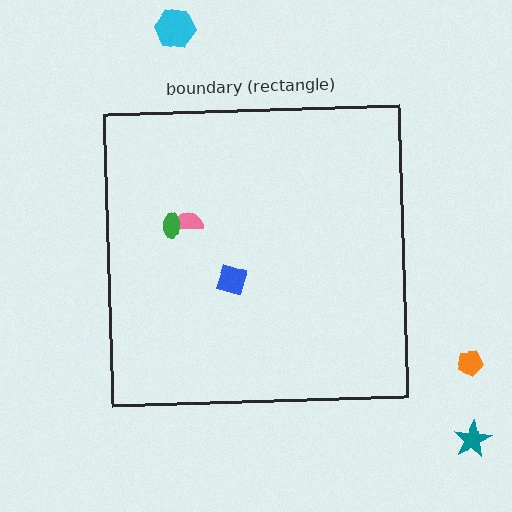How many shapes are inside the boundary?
3 inside, 3 outside.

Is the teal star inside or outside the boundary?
Outside.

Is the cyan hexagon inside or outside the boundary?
Outside.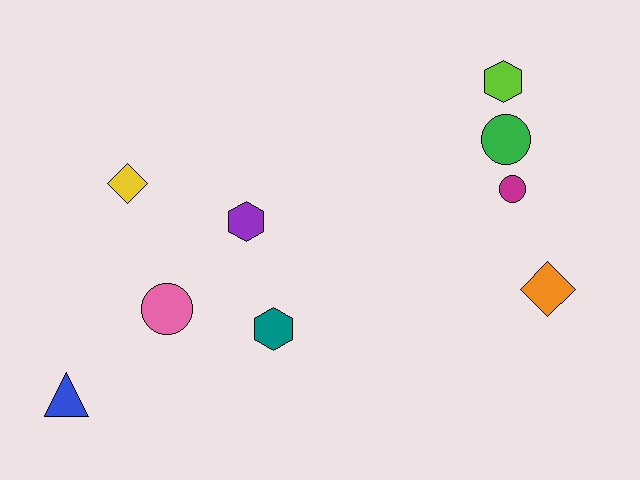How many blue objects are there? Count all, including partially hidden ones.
There is 1 blue object.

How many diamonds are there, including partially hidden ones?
There are 2 diamonds.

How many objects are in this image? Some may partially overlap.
There are 9 objects.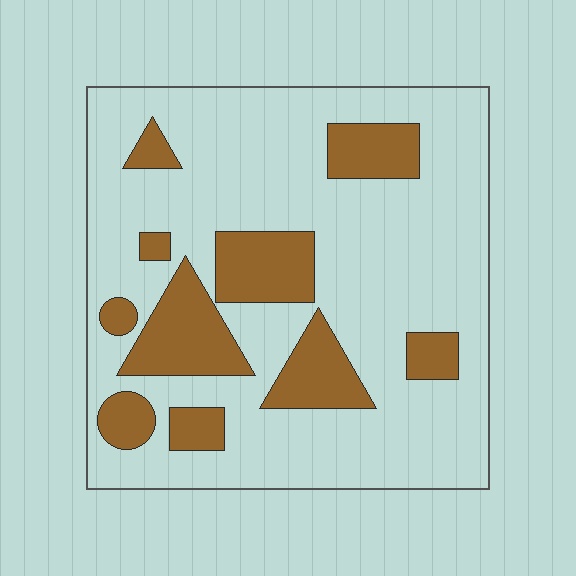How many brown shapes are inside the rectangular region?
10.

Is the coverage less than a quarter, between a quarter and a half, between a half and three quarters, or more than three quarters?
Less than a quarter.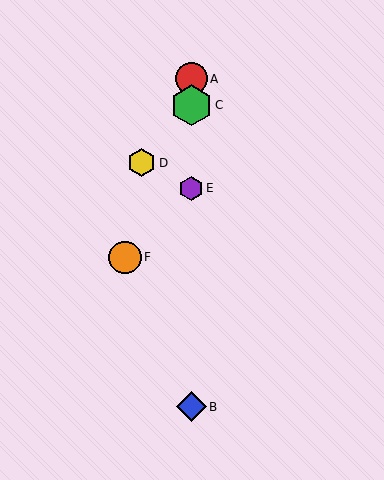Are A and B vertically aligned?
Yes, both are at x≈191.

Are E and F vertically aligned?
No, E is at x≈191 and F is at x≈125.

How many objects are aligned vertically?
4 objects (A, B, C, E) are aligned vertically.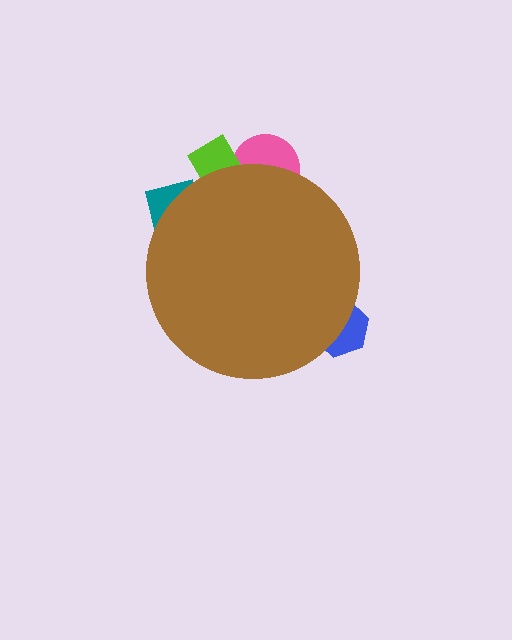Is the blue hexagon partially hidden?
Yes, the blue hexagon is partially hidden behind the brown circle.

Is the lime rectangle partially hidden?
Yes, the lime rectangle is partially hidden behind the brown circle.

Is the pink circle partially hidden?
Yes, the pink circle is partially hidden behind the brown circle.